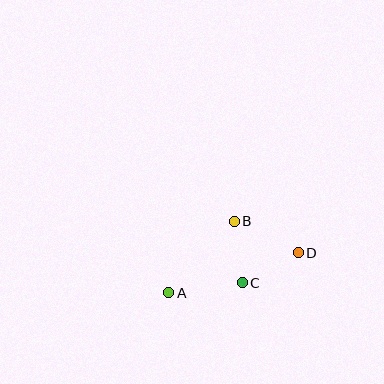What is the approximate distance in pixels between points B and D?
The distance between B and D is approximately 71 pixels.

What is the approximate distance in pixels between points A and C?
The distance between A and C is approximately 74 pixels.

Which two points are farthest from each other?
Points A and D are farthest from each other.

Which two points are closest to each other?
Points B and C are closest to each other.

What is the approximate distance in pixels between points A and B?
The distance between A and B is approximately 97 pixels.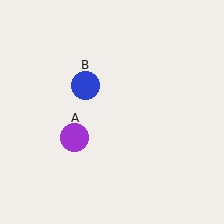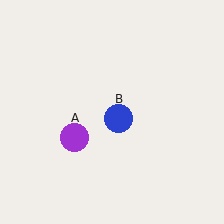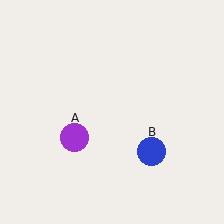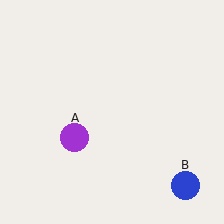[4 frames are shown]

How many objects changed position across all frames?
1 object changed position: blue circle (object B).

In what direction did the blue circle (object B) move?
The blue circle (object B) moved down and to the right.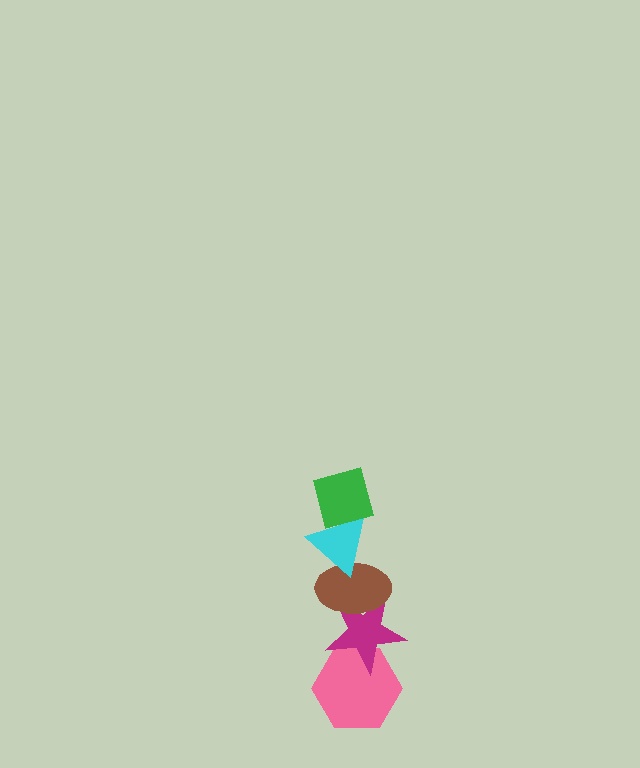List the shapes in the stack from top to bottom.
From top to bottom: the green square, the cyan triangle, the brown ellipse, the magenta star, the pink hexagon.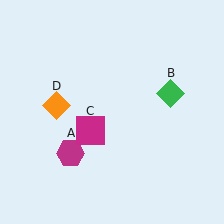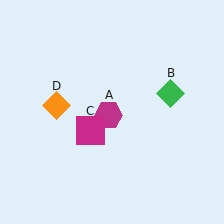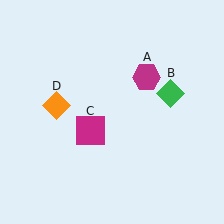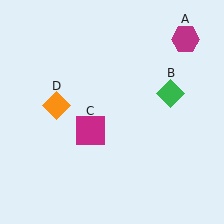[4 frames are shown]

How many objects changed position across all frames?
1 object changed position: magenta hexagon (object A).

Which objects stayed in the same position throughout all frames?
Green diamond (object B) and magenta square (object C) and orange diamond (object D) remained stationary.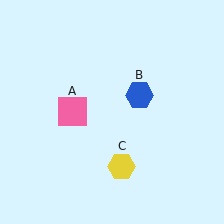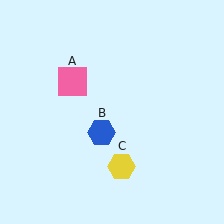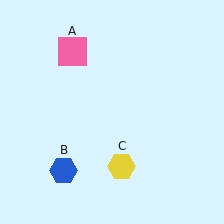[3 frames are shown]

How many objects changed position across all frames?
2 objects changed position: pink square (object A), blue hexagon (object B).